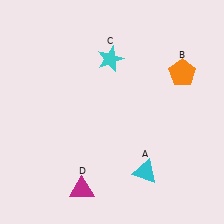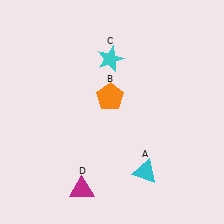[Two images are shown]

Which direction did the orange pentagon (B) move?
The orange pentagon (B) moved left.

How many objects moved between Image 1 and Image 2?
1 object moved between the two images.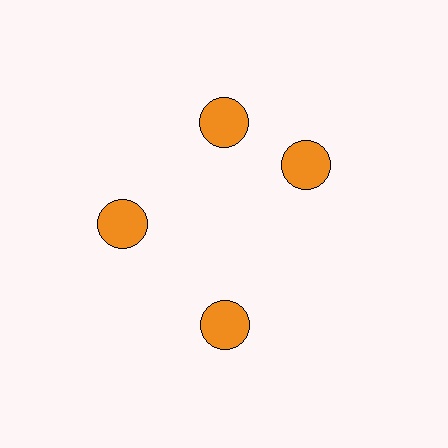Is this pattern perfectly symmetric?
No. The 4 orange circles are arranged in a ring, but one element near the 3 o'clock position is rotated out of alignment along the ring, breaking the 4-fold rotational symmetry.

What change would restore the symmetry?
The symmetry would be restored by rotating it back into even spacing with its neighbors so that all 4 circles sit at equal angles and equal distance from the center.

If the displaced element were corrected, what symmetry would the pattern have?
It would have 4-fold rotational symmetry — the pattern would map onto itself every 90 degrees.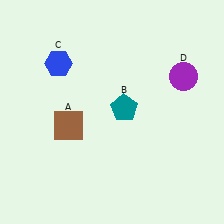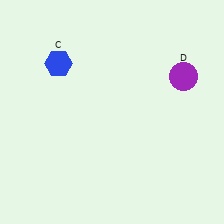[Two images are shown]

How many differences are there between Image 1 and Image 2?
There are 2 differences between the two images.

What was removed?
The teal pentagon (B), the brown square (A) were removed in Image 2.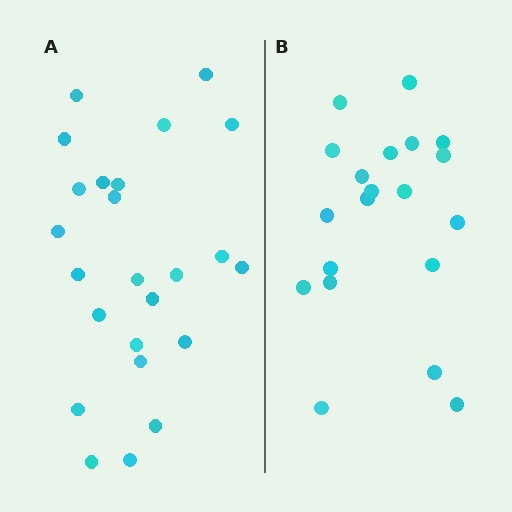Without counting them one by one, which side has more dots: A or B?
Region A (the left region) has more dots.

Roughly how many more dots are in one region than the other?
Region A has about 4 more dots than region B.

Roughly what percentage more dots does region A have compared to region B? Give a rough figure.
About 20% more.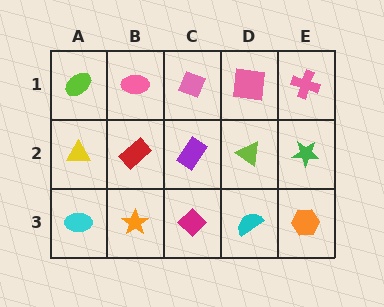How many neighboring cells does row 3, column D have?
3.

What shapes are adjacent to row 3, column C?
A purple rectangle (row 2, column C), an orange star (row 3, column B), a cyan semicircle (row 3, column D).